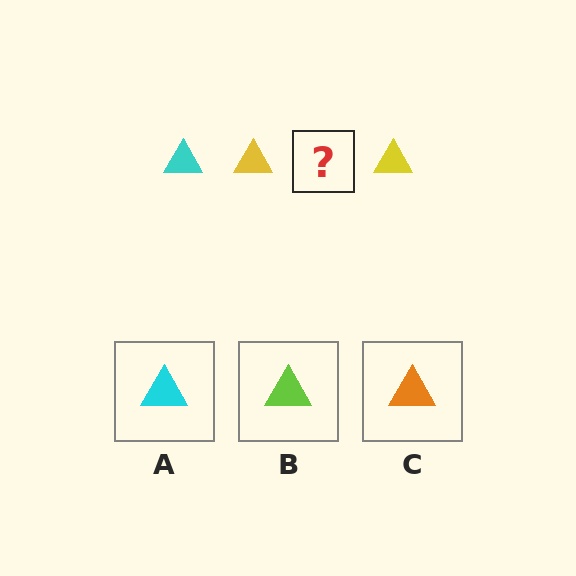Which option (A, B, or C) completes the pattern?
A.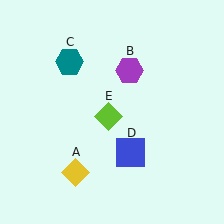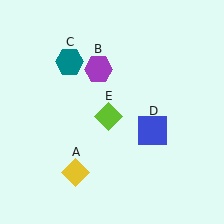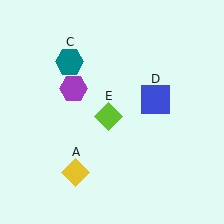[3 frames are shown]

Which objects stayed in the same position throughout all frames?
Yellow diamond (object A) and teal hexagon (object C) and lime diamond (object E) remained stationary.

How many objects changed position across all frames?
2 objects changed position: purple hexagon (object B), blue square (object D).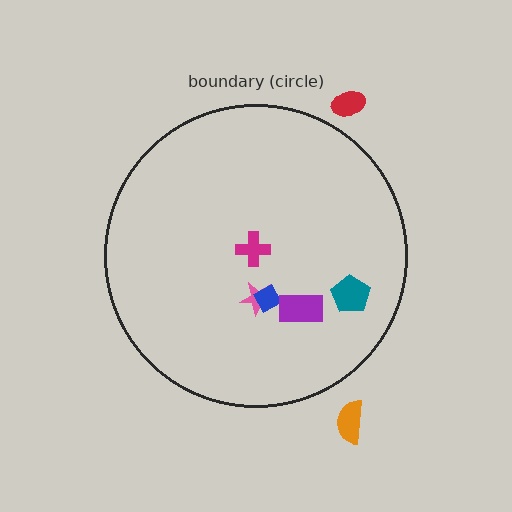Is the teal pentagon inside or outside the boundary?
Inside.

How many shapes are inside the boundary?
5 inside, 2 outside.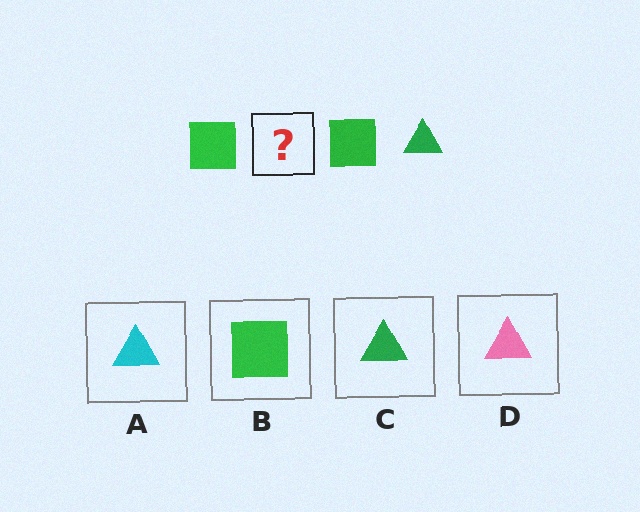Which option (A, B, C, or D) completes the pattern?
C.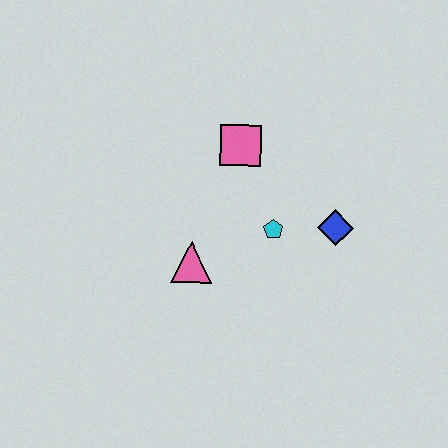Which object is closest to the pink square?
The cyan pentagon is closest to the pink square.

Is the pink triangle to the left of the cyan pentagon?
Yes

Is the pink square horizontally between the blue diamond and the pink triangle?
Yes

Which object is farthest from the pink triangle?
The blue diamond is farthest from the pink triangle.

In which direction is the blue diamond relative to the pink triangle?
The blue diamond is to the right of the pink triangle.